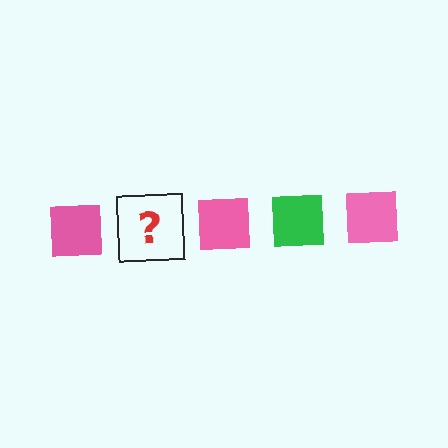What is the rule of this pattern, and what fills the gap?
The rule is that the pattern cycles through pink, green squares. The gap should be filled with a green square.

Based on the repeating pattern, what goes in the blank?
The blank should be a green square.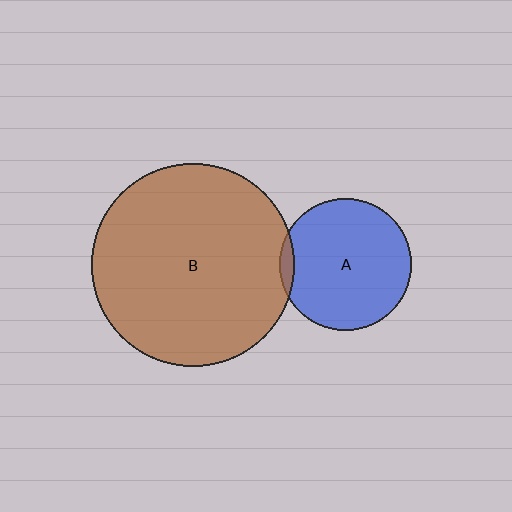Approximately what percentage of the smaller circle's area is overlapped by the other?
Approximately 5%.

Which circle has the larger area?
Circle B (brown).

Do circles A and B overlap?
Yes.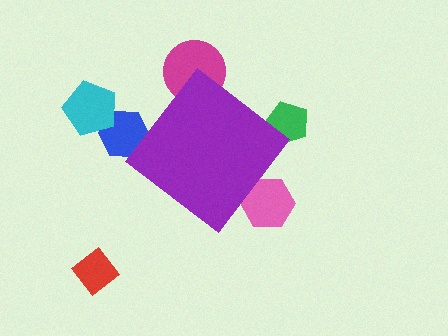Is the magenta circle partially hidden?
Yes, the magenta circle is partially hidden behind the purple diamond.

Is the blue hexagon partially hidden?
Yes, the blue hexagon is partially hidden behind the purple diamond.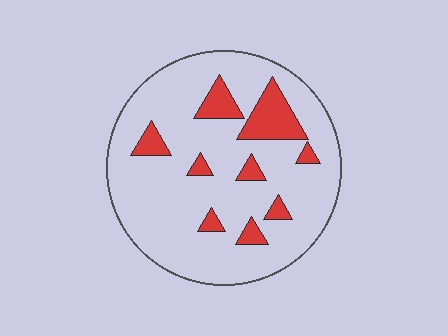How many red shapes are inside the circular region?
9.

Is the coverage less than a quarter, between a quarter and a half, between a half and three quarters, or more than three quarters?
Less than a quarter.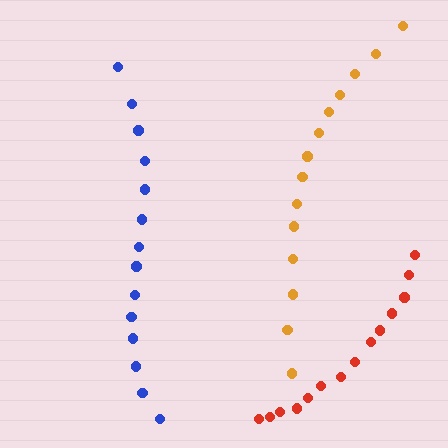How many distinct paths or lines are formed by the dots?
There are 3 distinct paths.